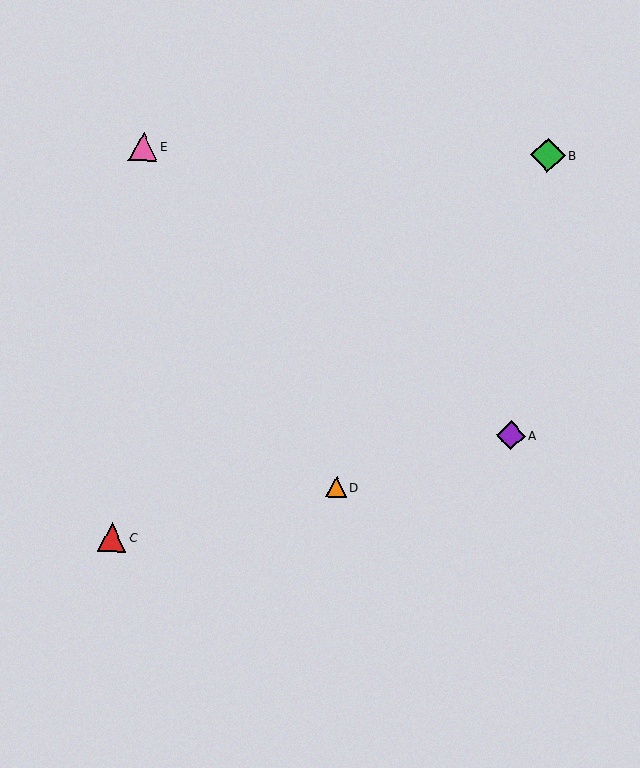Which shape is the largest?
The green diamond (labeled B) is the largest.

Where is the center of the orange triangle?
The center of the orange triangle is at (336, 487).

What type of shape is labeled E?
Shape E is a pink triangle.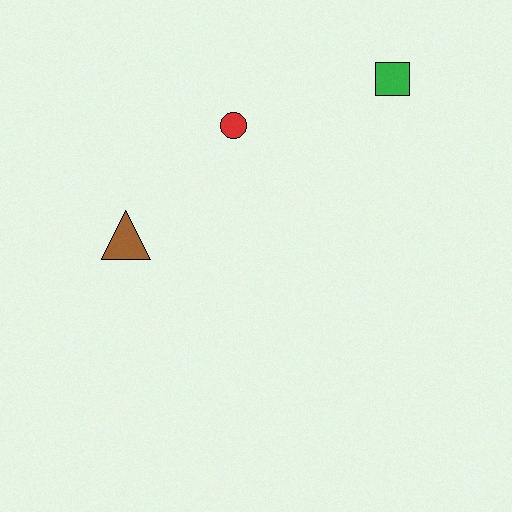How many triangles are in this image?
There is 1 triangle.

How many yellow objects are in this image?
There are no yellow objects.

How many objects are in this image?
There are 3 objects.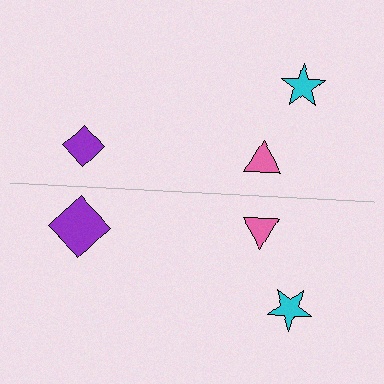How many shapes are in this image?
There are 6 shapes in this image.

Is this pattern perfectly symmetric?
No, the pattern is not perfectly symmetric. The purple diamond on the bottom side has a different size than its mirror counterpart.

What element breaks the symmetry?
The purple diamond on the bottom side has a different size than its mirror counterpart.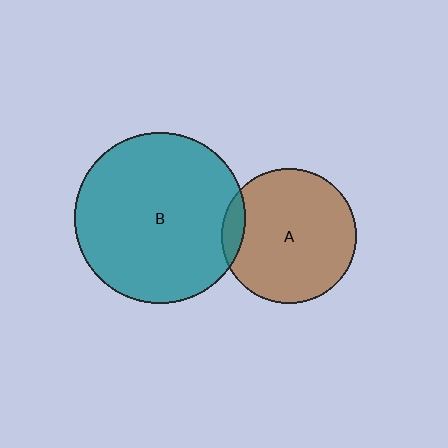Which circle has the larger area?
Circle B (teal).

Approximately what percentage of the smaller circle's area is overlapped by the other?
Approximately 10%.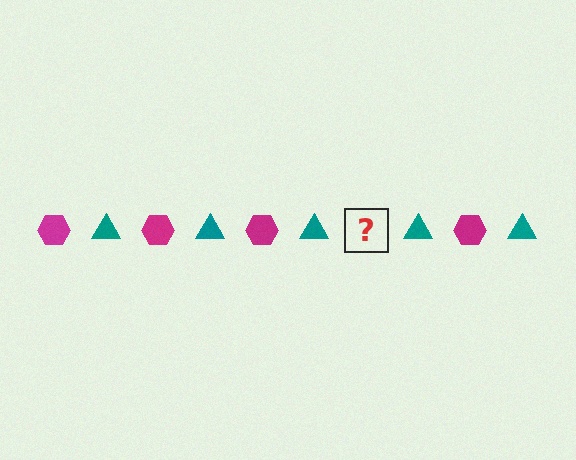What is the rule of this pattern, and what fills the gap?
The rule is that the pattern alternates between magenta hexagon and teal triangle. The gap should be filled with a magenta hexagon.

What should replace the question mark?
The question mark should be replaced with a magenta hexagon.